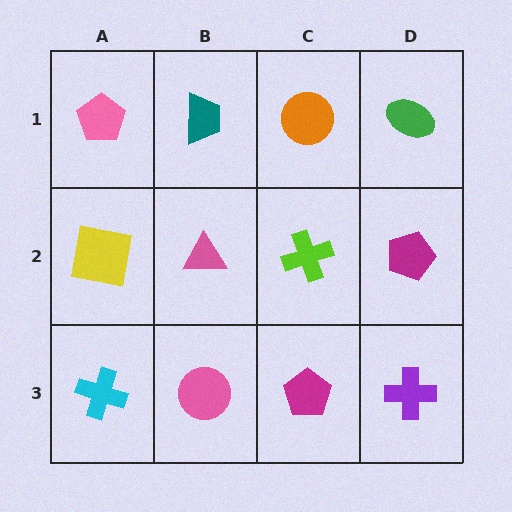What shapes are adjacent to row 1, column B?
A pink triangle (row 2, column B), a pink pentagon (row 1, column A), an orange circle (row 1, column C).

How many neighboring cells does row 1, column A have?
2.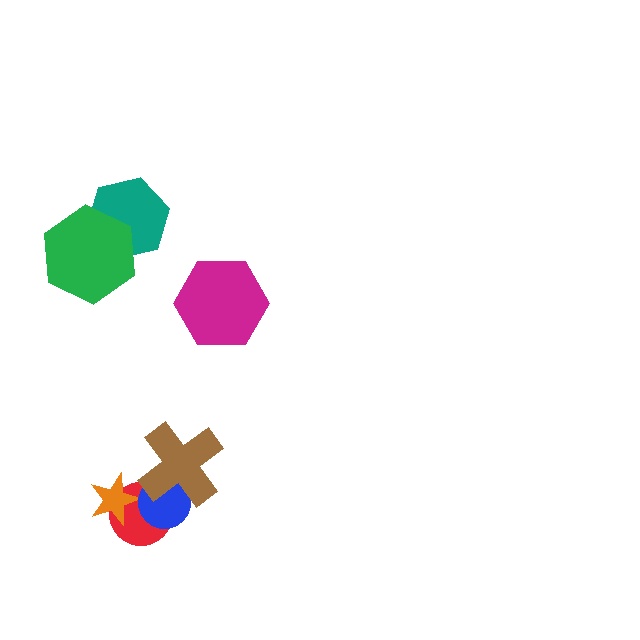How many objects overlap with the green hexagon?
1 object overlaps with the green hexagon.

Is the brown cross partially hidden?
No, no other shape covers it.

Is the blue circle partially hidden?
Yes, it is partially covered by another shape.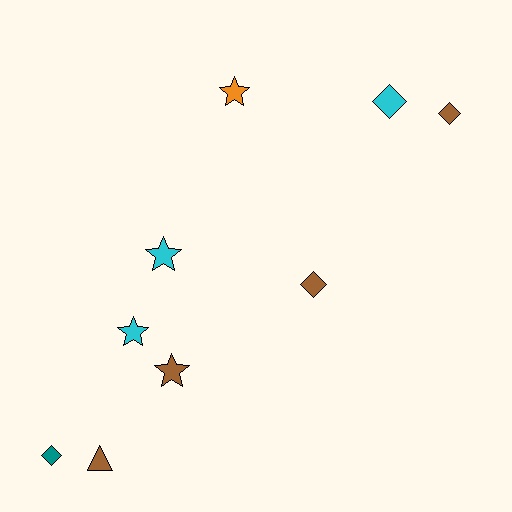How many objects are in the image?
There are 9 objects.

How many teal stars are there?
There are no teal stars.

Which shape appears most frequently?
Diamond, with 4 objects.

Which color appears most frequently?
Brown, with 4 objects.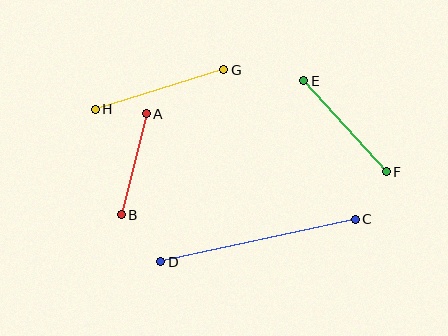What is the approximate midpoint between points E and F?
The midpoint is at approximately (345, 126) pixels.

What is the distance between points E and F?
The distance is approximately 123 pixels.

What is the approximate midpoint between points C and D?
The midpoint is at approximately (258, 240) pixels.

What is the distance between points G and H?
The distance is approximately 135 pixels.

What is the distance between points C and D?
The distance is approximately 199 pixels.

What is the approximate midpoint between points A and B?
The midpoint is at approximately (134, 164) pixels.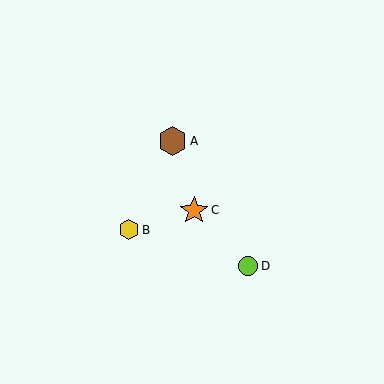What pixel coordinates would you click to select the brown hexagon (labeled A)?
Click at (173, 141) to select the brown hexagon A.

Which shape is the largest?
The brown hexagon (labeled A) is the largest.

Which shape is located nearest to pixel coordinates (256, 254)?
The lime circle (labeled D) at (248, 266) is nearest to that location.